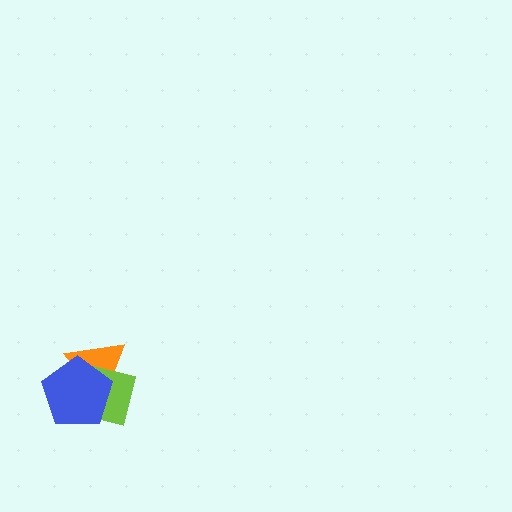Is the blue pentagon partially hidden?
No, no other shape covers it.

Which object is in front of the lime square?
The blue pentagon is in front of the lime square.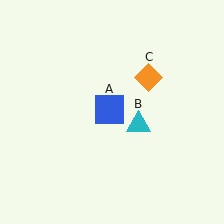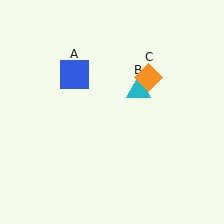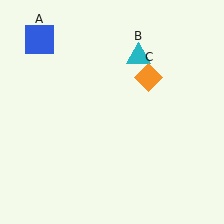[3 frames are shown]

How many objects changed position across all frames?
2 objects changed position: blue square (object A), cyan triangle (object B).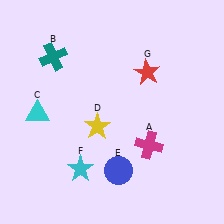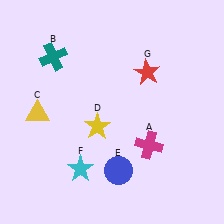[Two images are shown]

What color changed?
The triangle (C) changed from cyan in Image 1 to yellow in Image 2.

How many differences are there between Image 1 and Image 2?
There is 1 difference between the two images.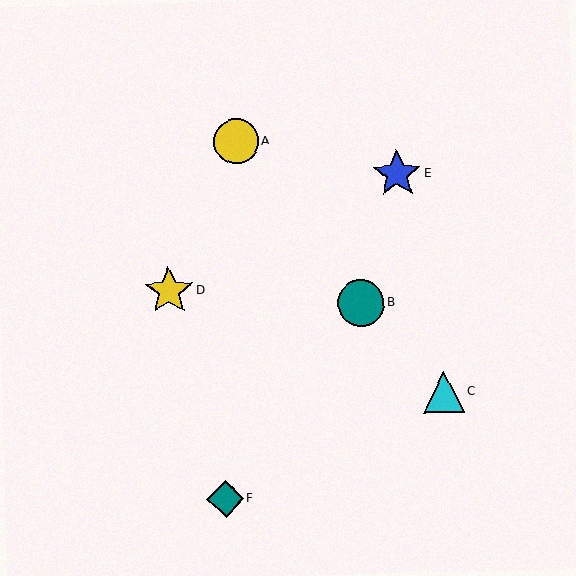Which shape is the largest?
The yellow star (labeled D) is the largest.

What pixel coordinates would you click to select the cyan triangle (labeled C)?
Click at (444, 392) to select the cyan triangle C.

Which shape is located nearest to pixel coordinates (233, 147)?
The yellow circle (labeled A) at (236, 141) is nearest to that location.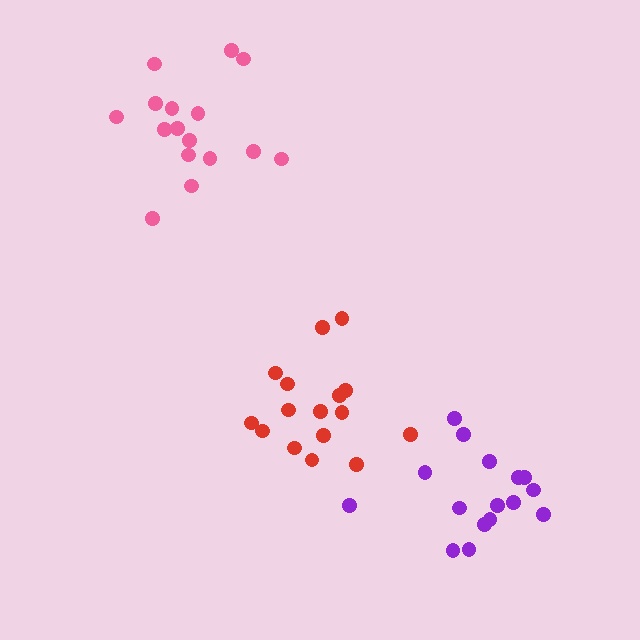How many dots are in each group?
Group 1: 16 dots, Group 2: 16 dots, Group 3: 16 dots (48 total).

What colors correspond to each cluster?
The clusters are colored: pink, red, purple.